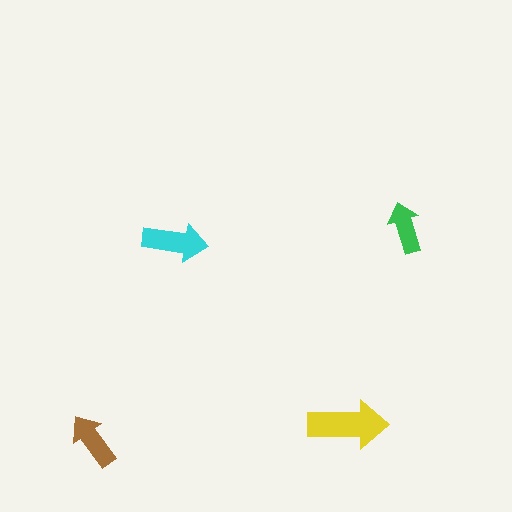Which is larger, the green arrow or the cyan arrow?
The cyan one.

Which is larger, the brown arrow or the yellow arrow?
The yellow one.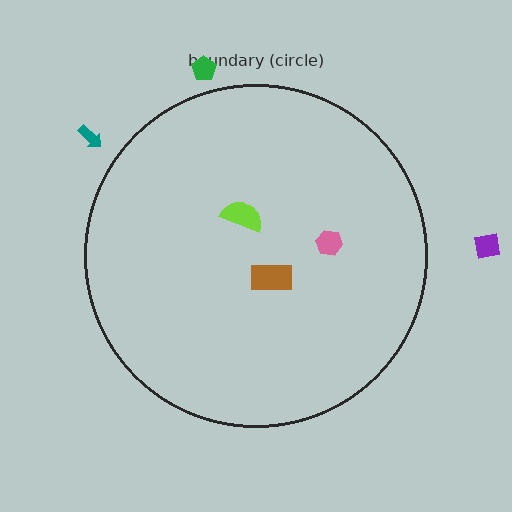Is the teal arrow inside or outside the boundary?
Outside.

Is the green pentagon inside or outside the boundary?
Outside.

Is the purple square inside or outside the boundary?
Outside.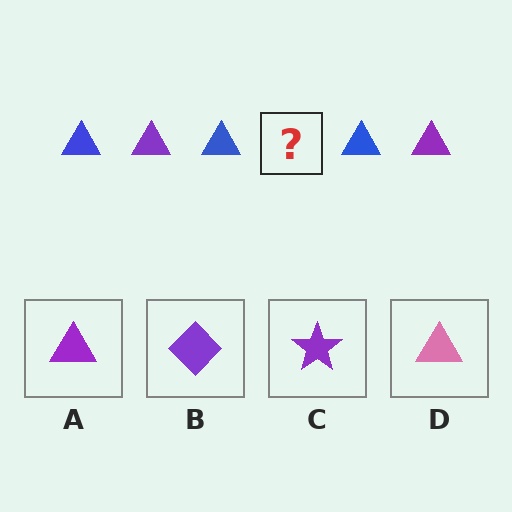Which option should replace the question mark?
Option A.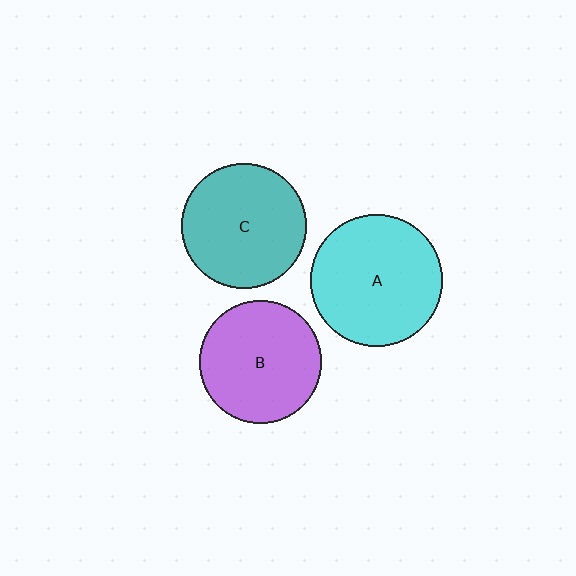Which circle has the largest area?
Circle A (cyan).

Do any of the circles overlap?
No, none of the circles overlap.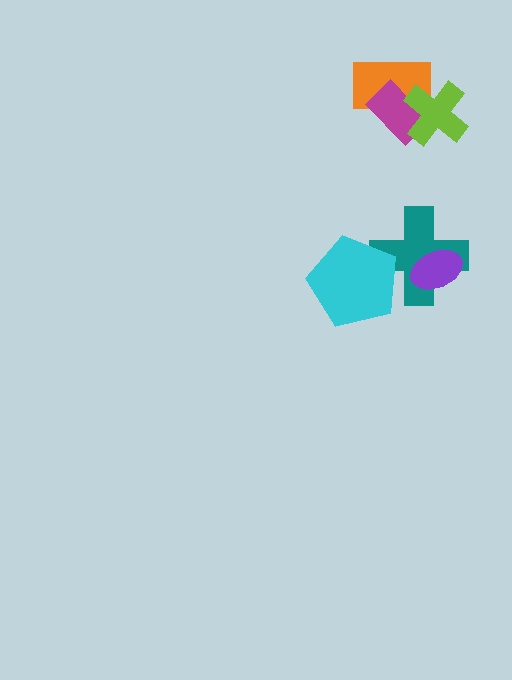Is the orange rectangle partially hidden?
Yes, it is partially covered by another shape.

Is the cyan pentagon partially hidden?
No, no other shape covers it.